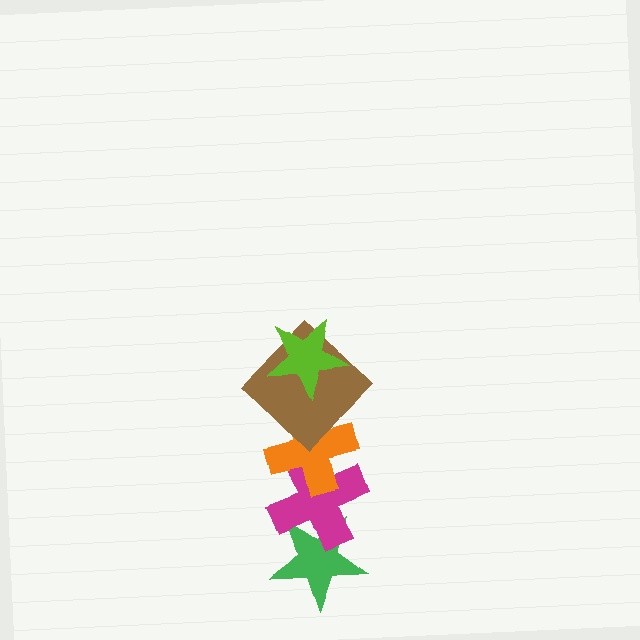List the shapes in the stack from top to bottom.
From top to bottom: the lime star, the brown diamond, the orange cross, the magenta cross, the green star.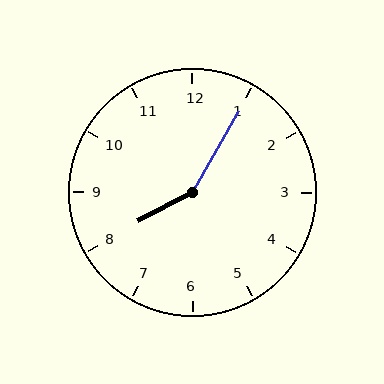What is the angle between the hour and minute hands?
Approximately 148 degrees.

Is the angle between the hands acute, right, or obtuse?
It is obtuse.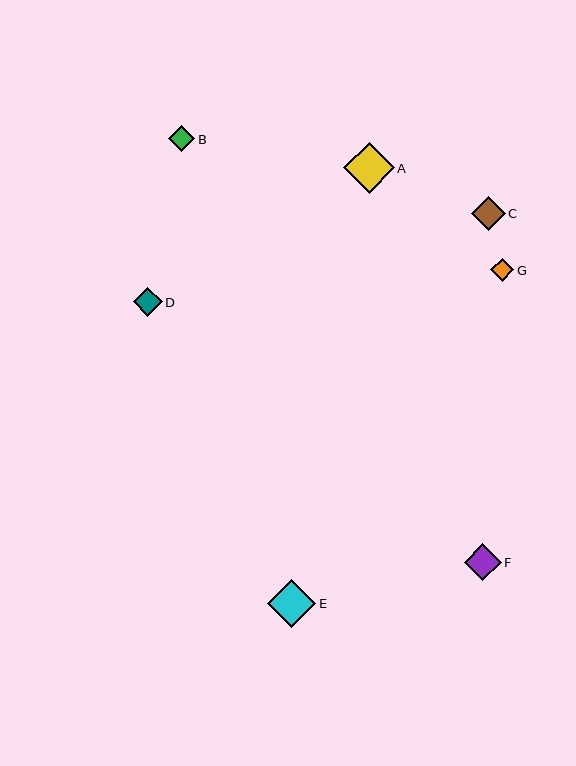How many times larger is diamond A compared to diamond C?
Diamond A is approximately 1.5 times the size of diamond C.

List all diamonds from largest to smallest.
From largest to smallest: A, E, F, C, D, B, G.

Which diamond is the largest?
Diamond A is the largest with a size of approximately 51 pixels.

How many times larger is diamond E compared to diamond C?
Diamond E is approximately 1.4 times the size of diamond C.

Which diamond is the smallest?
Diamond G is the smallest with a size of approximately 23 pixels.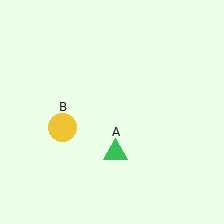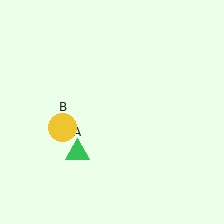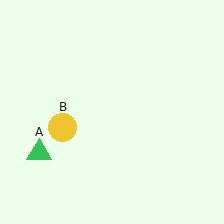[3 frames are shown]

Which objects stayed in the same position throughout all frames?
Yellow circle (object B) remained stationary.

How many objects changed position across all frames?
1 object changed position: green triangle (object A).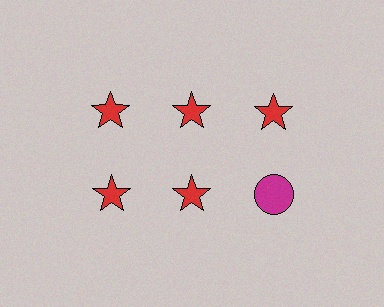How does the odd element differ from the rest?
It differs in both color (magenta instead of red) and shape (circle instead of star).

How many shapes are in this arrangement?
There are 6 shapes arranged in a grid pattern.